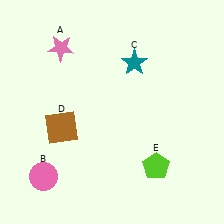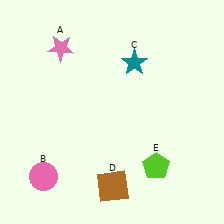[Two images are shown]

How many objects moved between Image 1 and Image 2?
1 object moved between the two images.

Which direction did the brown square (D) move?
The brown square (D) moved down.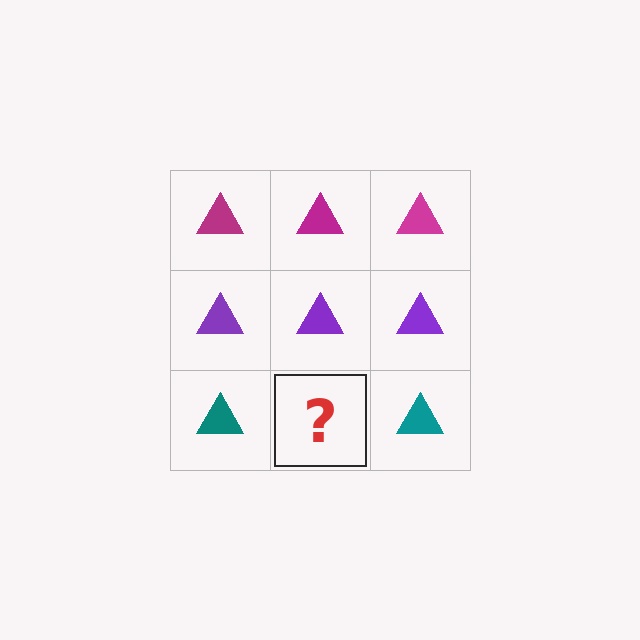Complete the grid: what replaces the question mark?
The question mark should be replaced with a teal triangle.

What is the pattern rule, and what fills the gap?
The rule is that each row has a consistent color. The gap should be filled with a teal triangle.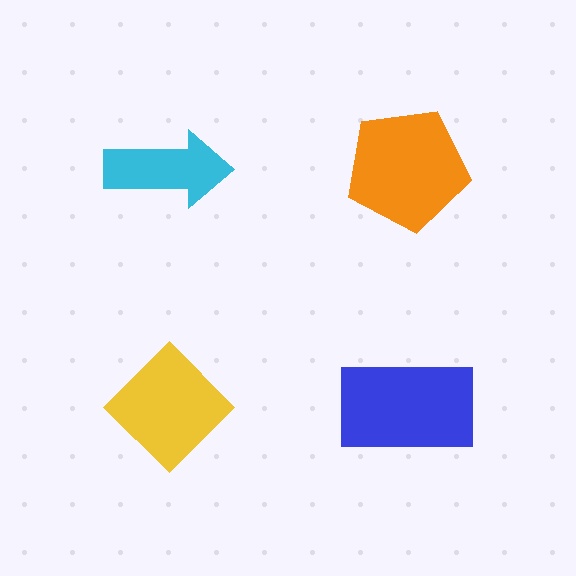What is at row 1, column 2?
An orange pentagon.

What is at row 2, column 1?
A yellow diamond.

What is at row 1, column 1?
A cyan arrow.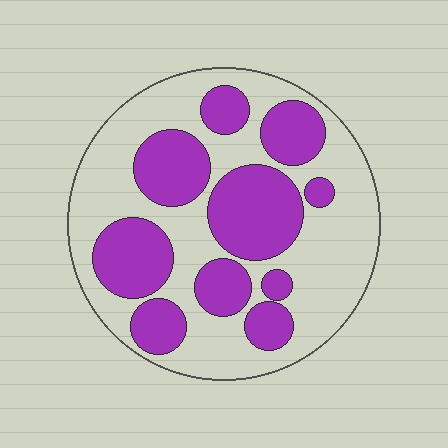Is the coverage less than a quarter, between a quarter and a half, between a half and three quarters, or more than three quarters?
Between a quarter and a half.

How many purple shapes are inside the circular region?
10.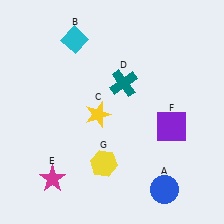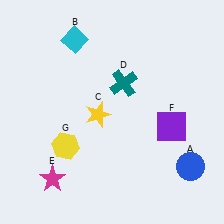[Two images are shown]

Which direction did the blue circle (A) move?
The blue circle (A) moved right.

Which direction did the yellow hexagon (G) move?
The yellow hexagon (G) moved left.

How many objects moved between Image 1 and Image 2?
2 objects moved between the two images.